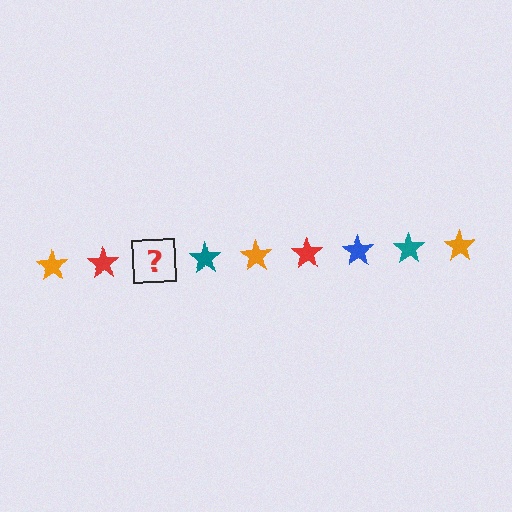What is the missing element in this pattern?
The missing element is a blue star.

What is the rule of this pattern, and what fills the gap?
The rule is that the pattern cycles through orange, red, blue, teal stars. The gap should be filled with a blue star.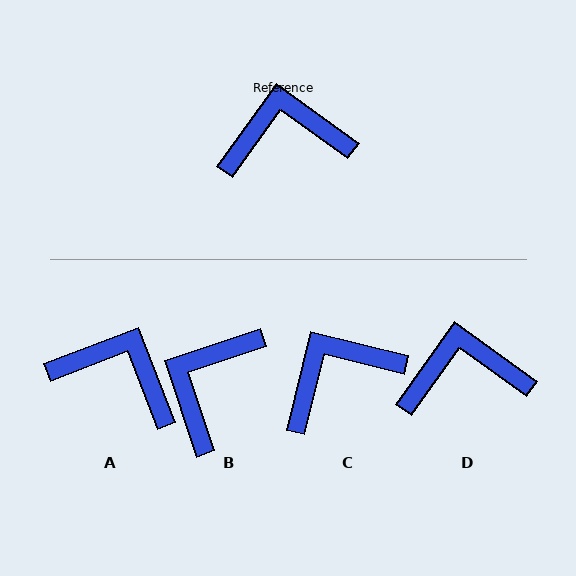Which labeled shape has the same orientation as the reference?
D.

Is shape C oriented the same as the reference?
No, it is off by about 22 degrees.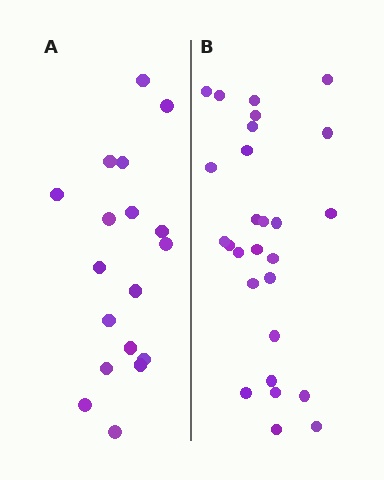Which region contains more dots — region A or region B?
Region B (the right region) has more dots.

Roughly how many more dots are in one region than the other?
Region B has roughly 8 or so more dots than region A.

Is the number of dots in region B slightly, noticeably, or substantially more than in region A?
Region B has substantially more. The ratio is roughly 1.5 to 1.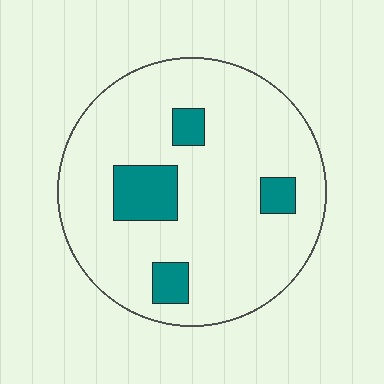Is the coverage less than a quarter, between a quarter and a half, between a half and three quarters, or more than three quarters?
Less than a quarter.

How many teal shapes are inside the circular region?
4.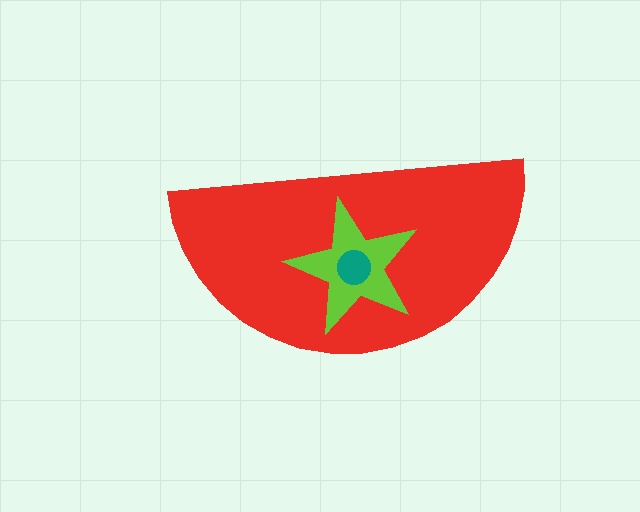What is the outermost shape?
The red semicircle.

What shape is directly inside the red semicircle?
The lime star.